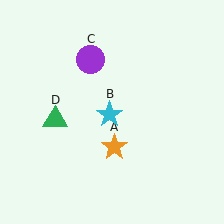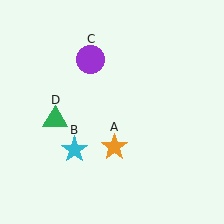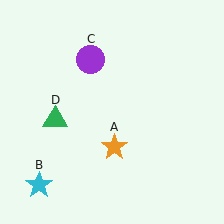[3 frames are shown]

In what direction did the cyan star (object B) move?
The cyan star (object B) moved down and to the left.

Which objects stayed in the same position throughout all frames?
Orange star (object A) and purple circle (object C) and green triangle (object D) remained stationary.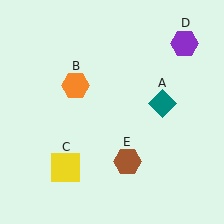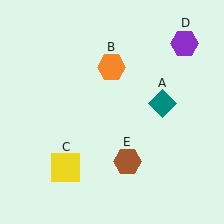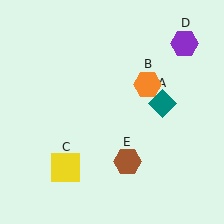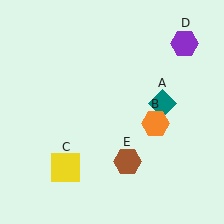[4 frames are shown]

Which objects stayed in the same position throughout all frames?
Teal diamond (object A) and yellow square (object C) and purple hexagon (object D) and brown hexagon (object E) remained stationary.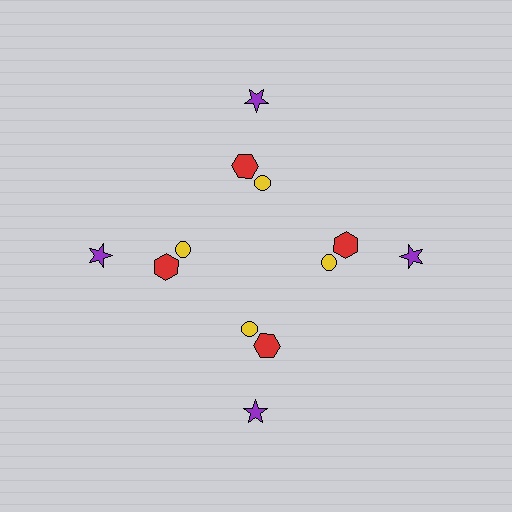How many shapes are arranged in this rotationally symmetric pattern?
There are 12 shapes, arranged in 4 groups of 3.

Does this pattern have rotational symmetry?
Yes, this pattern has 4-fold rotational symmetry. It looks the same after rotating 90 degrees around the center.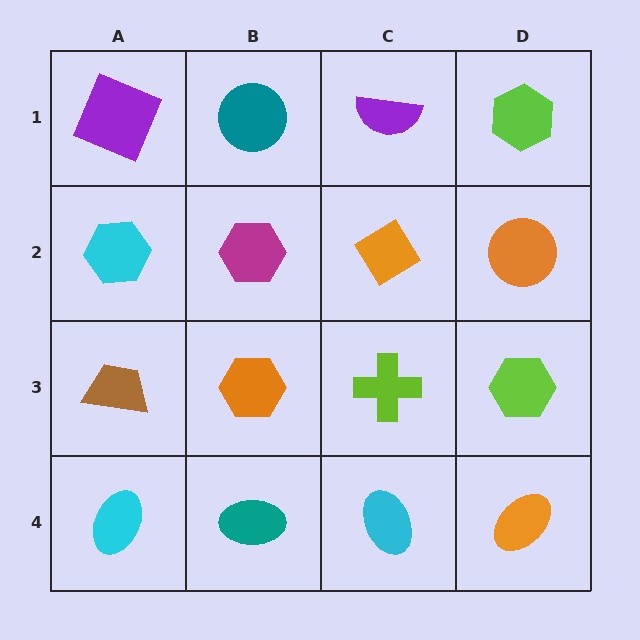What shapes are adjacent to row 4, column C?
A lime cross (row 3, column C), a teal ellipse (row 4, column B), an orange ellipse (row 4, column D).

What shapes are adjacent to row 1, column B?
A magenta hexagon (row 2, column B), a purple square (row 1, column A), a purple semicircle (row 1, column C).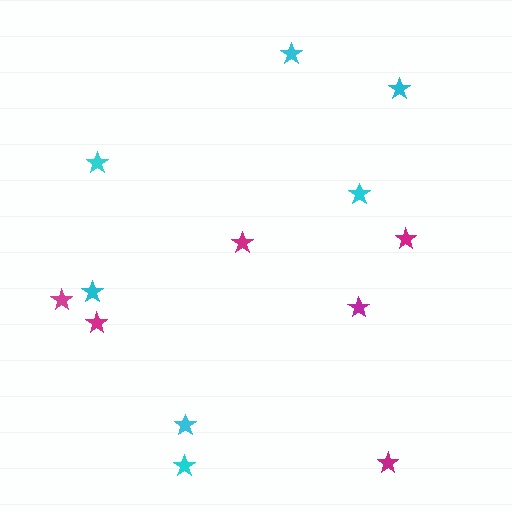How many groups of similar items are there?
There are 2 groups: one group of magenta stars (6) and one group of cyan stars (7).